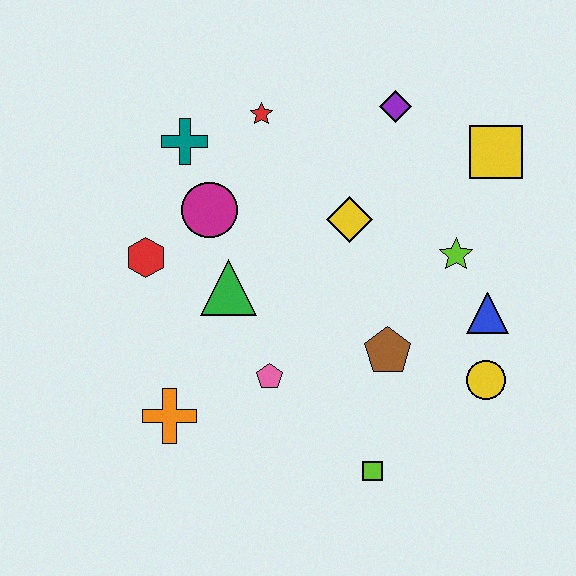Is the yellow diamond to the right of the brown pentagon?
No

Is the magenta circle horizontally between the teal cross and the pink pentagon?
Yes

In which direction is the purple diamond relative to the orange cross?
The purple diamond is above the orange cross.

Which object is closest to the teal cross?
The magenta circle is closest to the teal cross.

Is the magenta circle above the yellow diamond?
Yes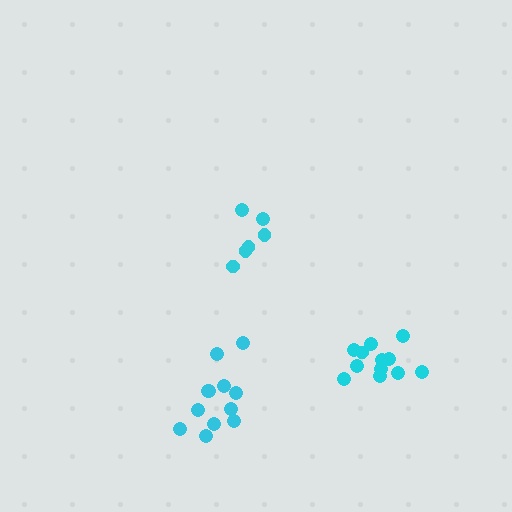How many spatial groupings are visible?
There are 3 spatial groupings.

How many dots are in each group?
Group 1: 6 dots, Group 2: 12 dots, Group 3: 12 dots (30 total).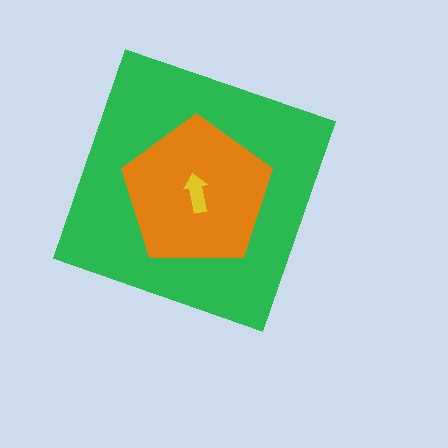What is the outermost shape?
The green diamond.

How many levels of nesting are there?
3.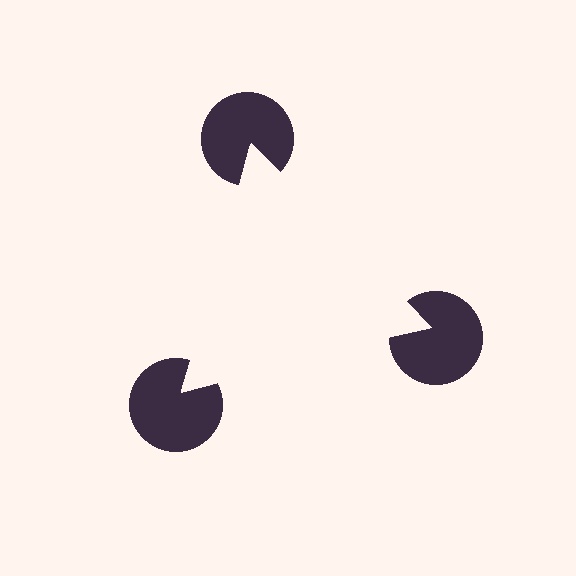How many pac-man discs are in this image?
There are 3 — one at each vertex of the illusory triangle.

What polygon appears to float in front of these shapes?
An illusory triangle — its edges are inferred from the aligned wedge cuts in the pac-man discs, not physically drawn.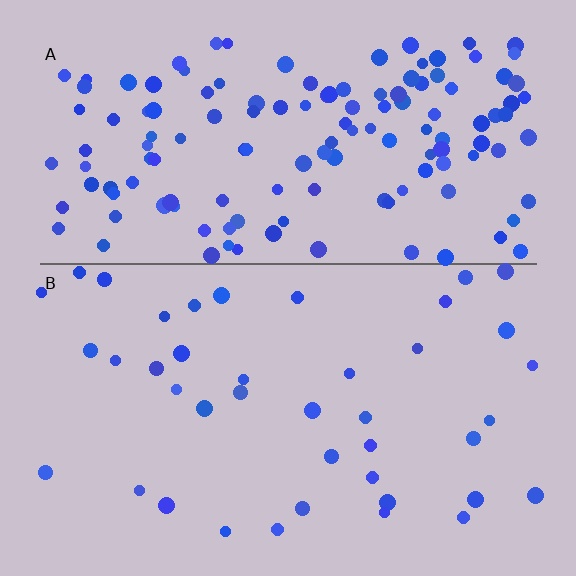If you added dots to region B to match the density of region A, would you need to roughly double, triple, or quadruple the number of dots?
Approximately triple.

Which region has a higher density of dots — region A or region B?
A (the top).